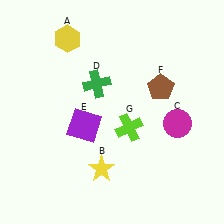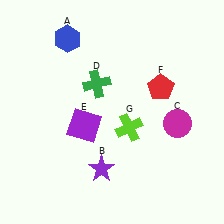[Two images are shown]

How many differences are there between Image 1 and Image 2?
There are 3 differences between the two images.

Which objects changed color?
A changed from yellow to blue. B changed from yellow to purple. F changed from brown to red.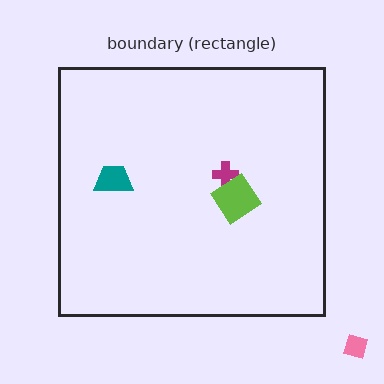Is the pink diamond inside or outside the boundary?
Outside.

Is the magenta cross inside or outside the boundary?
Inside.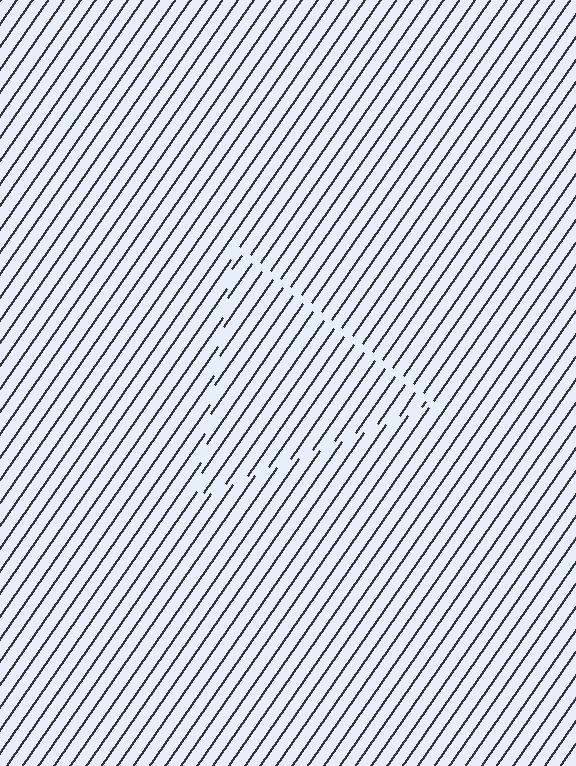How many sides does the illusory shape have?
3 sides — the line-ends trace a triangle.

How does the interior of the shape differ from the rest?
The interior of the shape contains the same grating, shifted by half a period — the contour is defined by the phase discontinuity where line-ends from the inner and outer gratings abut.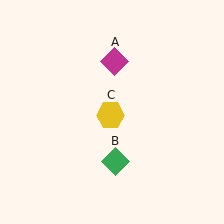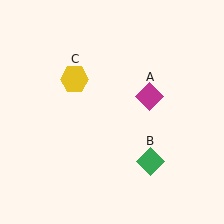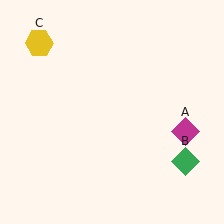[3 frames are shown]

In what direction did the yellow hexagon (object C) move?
The yellow hexagon (object C) moved up and to the left.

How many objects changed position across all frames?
3 objects changed position: magenta diamond (object A), green diamond (object B), yellow hexagon (object C).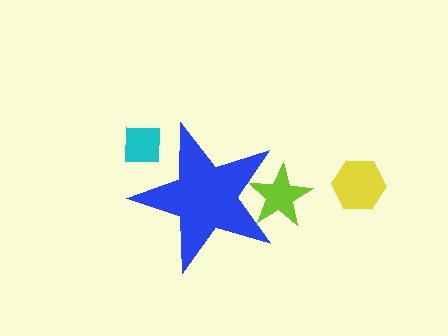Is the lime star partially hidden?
Yes, the lime star is partially hidden behind the blue star.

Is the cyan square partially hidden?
Yes, the cyan square is partially hidden behind the blue star.